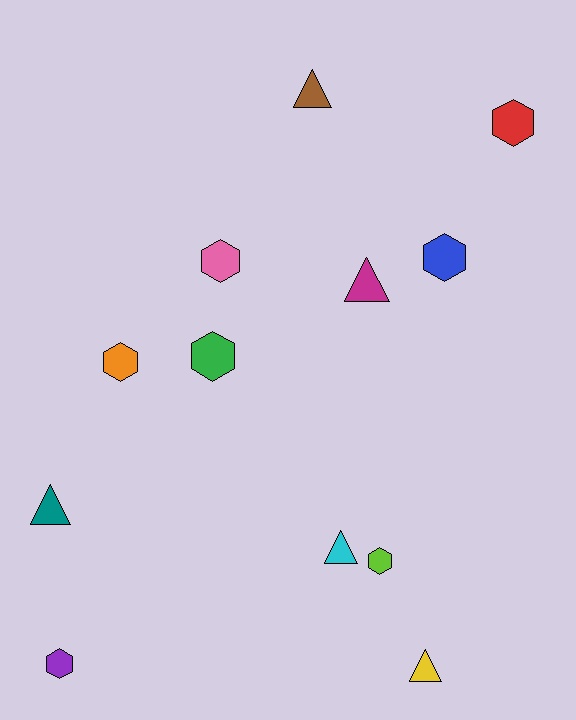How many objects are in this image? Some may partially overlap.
There are 12 objects.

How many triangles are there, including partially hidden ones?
There are 5 triangles.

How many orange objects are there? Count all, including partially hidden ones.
There is 1 orange object.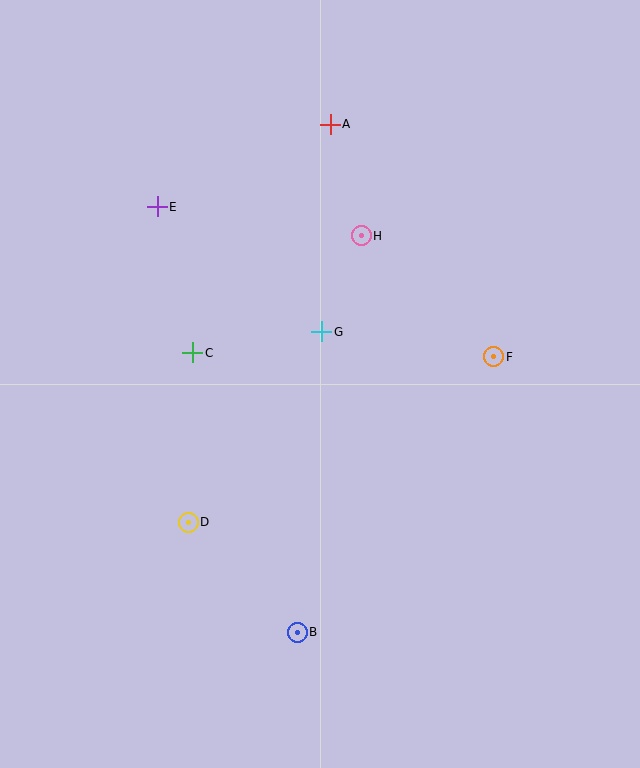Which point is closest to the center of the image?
Point G at (322, 332) is closest to the center.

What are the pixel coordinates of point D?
Point D is at (188, 522).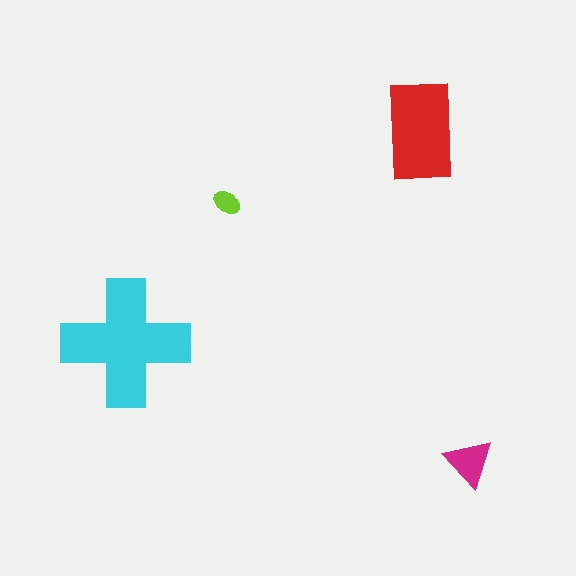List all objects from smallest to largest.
The lime ellipse, the magenta triangle, the red rectangle, the cyan cross.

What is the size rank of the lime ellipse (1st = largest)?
4th.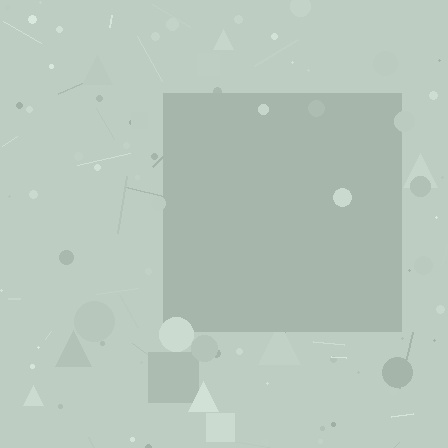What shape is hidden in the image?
A square is hidden in the image.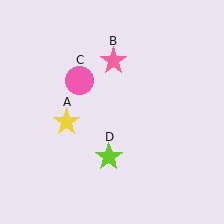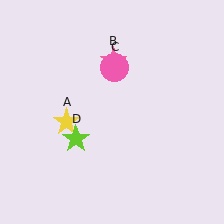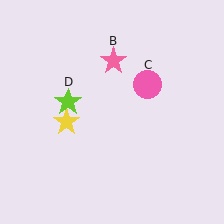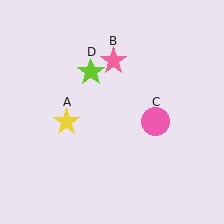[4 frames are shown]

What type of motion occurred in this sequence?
The pink circle (object C), lime star (object D) rotated clockwise around the center of the scene.